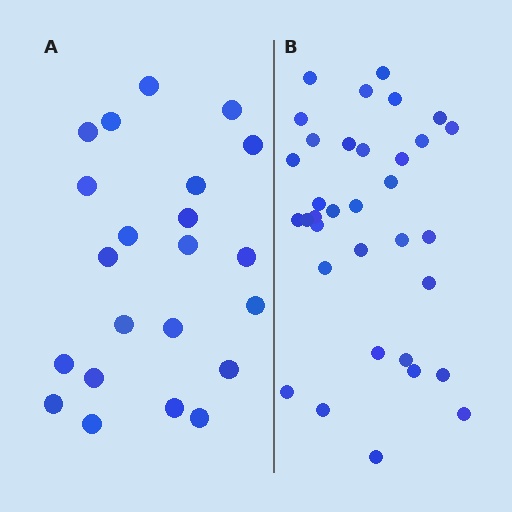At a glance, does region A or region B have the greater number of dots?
Region B (the right region) has more dots.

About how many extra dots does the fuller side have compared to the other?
Region B has roughly 12 or so more dots than region A.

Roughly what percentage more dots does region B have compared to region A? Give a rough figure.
About 55% more.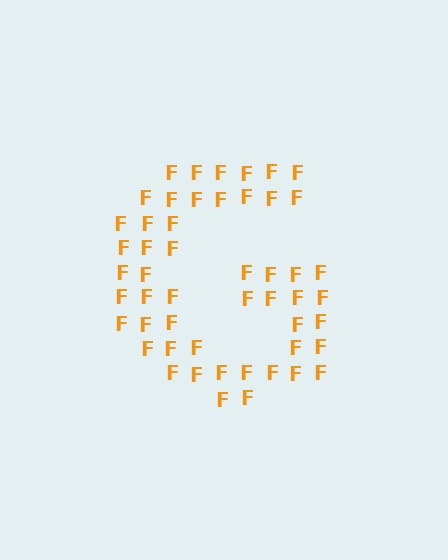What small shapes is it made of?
It is made of small letter F's.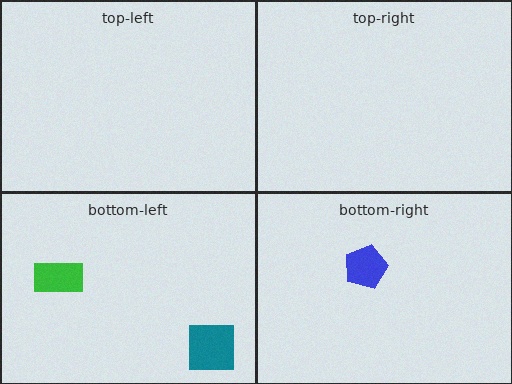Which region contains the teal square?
The bottom-left region.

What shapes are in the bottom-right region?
The blue pentagon.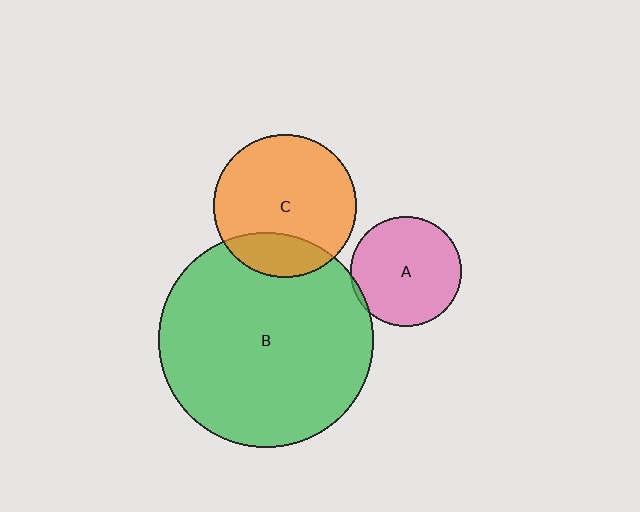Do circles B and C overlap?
Yes.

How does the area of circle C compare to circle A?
Approximately 1.7 times.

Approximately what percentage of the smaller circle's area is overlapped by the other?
Approximately 20%.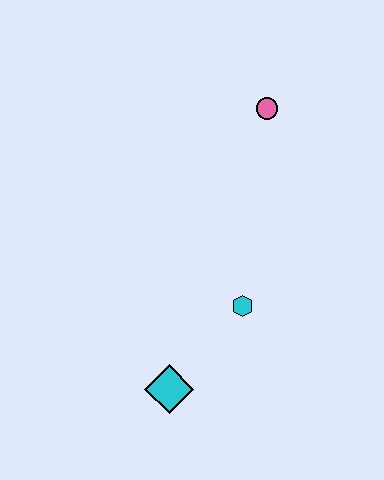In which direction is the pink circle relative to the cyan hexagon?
The pink circle is above the cyan hexagon.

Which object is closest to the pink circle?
The cyan hexagon is closest to the pink circle.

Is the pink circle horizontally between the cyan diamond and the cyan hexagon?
No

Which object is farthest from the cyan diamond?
The pink circle is farthest from the cyan diamond.